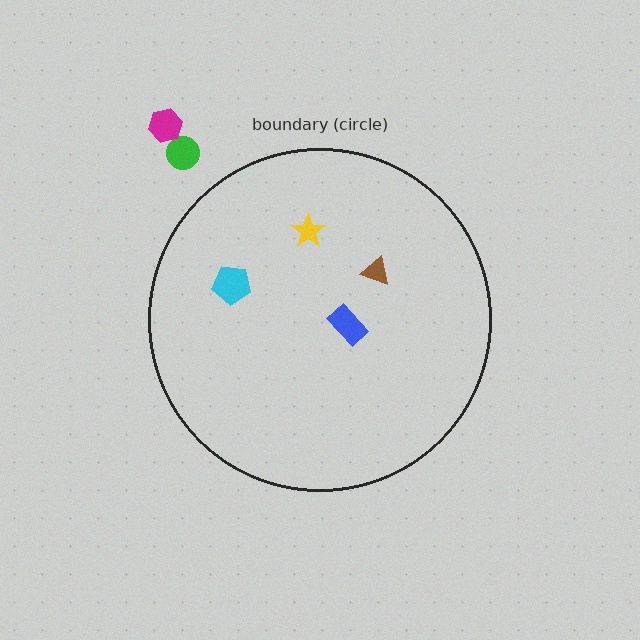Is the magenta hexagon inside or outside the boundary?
Outside.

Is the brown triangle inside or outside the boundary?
Inside.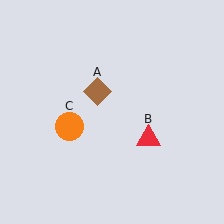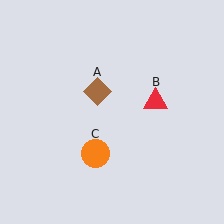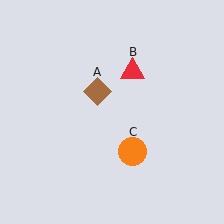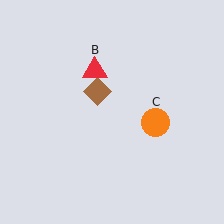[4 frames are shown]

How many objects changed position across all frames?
2 objects changed position: red triangle (object B), orange circle (object C).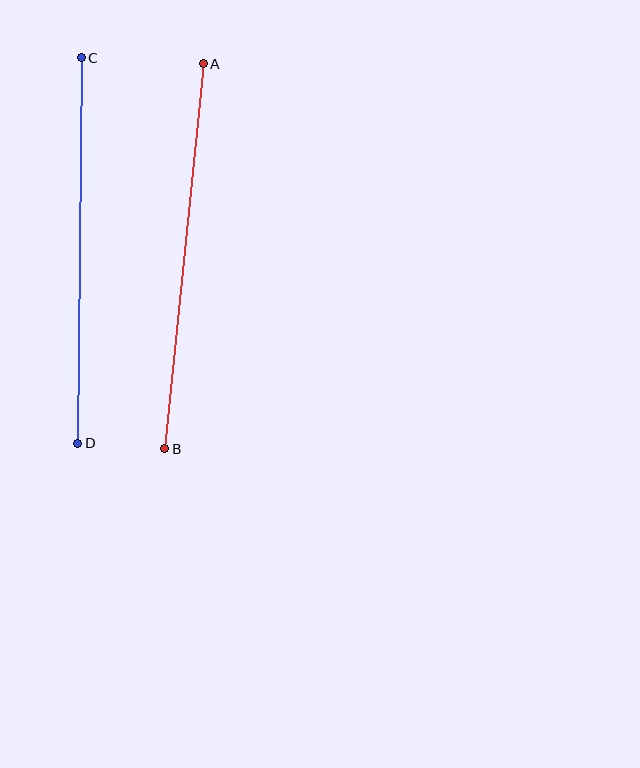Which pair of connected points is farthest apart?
Points A and B are farthest apart.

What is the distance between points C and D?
The distance is approximately 385 pixels.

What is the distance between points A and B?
The distance is approximately 387 pixels.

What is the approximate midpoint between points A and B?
The midpoint is at approximately (184, 256) pixels.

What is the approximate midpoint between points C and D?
The midpoint is at approximately (79, 250) pixels.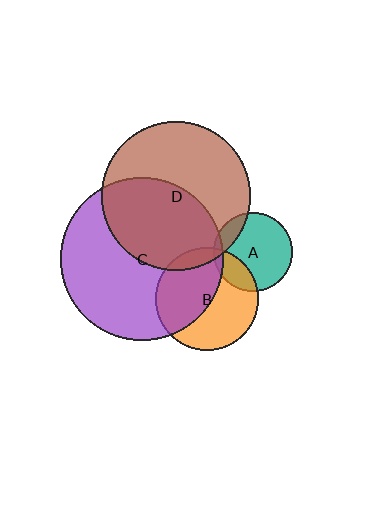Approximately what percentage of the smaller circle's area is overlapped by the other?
Approximately 10%.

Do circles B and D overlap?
Yes.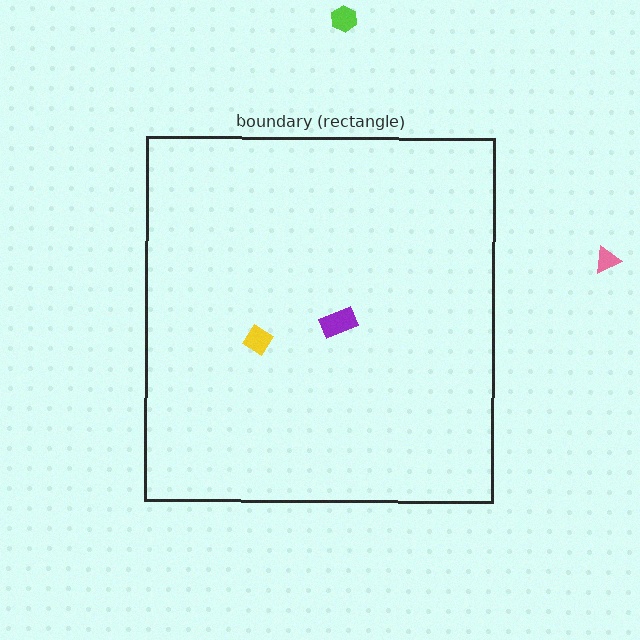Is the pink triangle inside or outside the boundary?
Outside.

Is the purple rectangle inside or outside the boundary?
Inside.